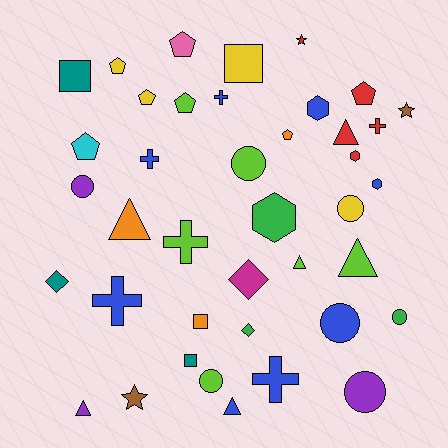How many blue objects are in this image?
There are 8 blue objects.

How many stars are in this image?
There are 3 stars.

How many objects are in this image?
There are 40 objects.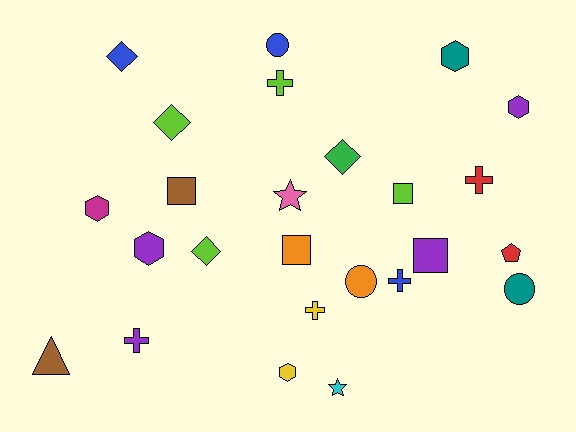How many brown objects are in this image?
There are 2 brown objects.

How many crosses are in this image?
There are 5 crosses.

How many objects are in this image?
There are 25 objects.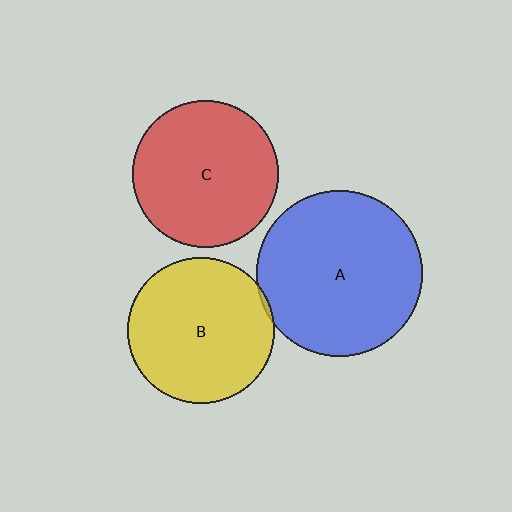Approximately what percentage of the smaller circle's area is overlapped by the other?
Approximately 5%.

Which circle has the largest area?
Circle A (blue).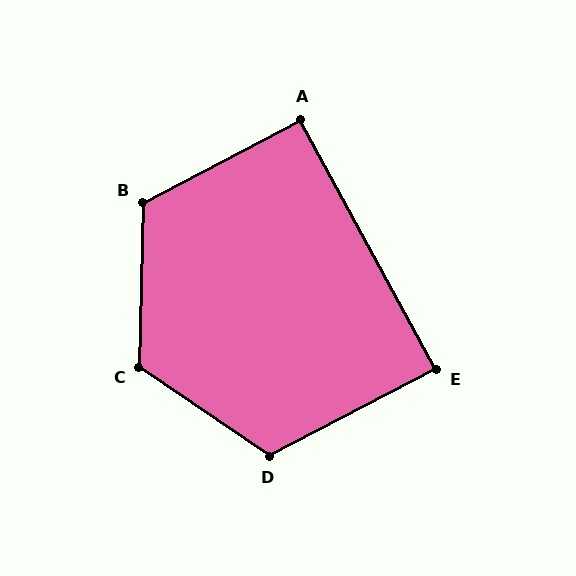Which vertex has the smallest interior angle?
E, at approximately 89 degrees.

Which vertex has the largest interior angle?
C, at approximately 123 degrees.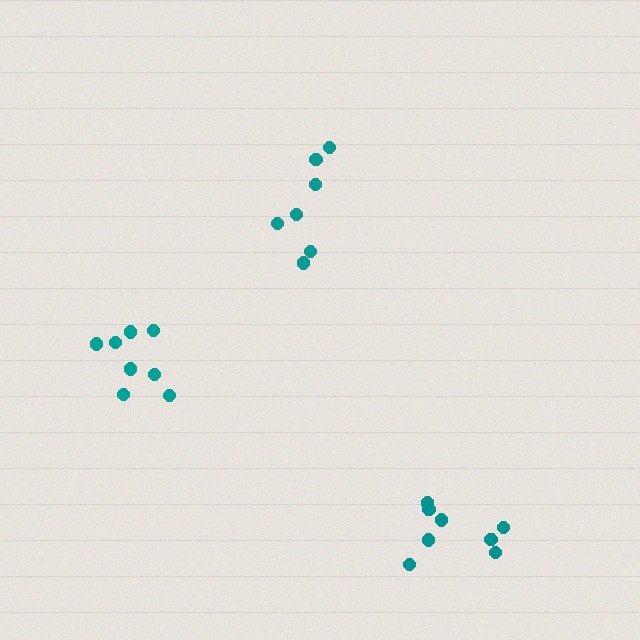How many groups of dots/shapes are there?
There are 3 groups.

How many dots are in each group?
Group 1: 8 dots, Group 2: 8 dots, Group 3: 7 dots (23 total).